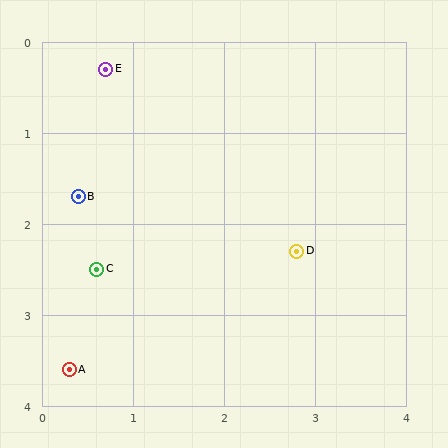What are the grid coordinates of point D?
Point D is at approximately (2.8, 2.3).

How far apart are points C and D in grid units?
Points C and D are about 2.2 grid units apart.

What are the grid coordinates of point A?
Point A is at approximately (0.3, 3.6).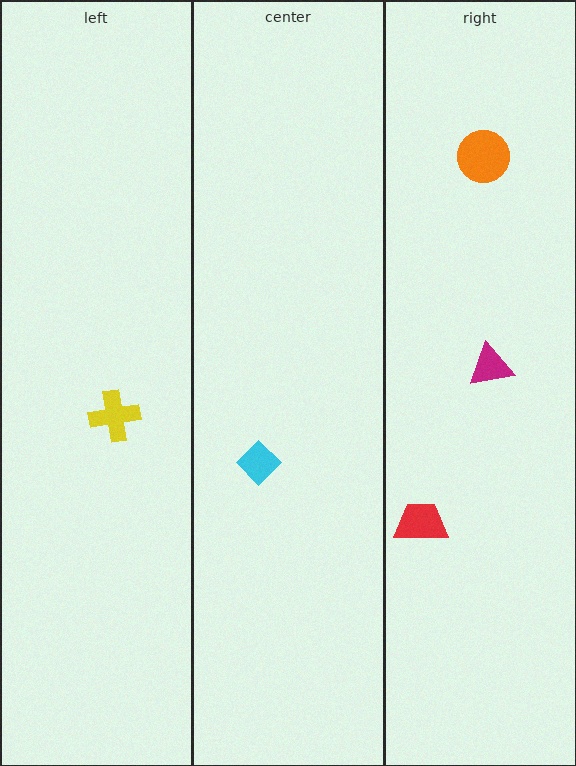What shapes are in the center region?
The cyan diamond.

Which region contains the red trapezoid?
The right region.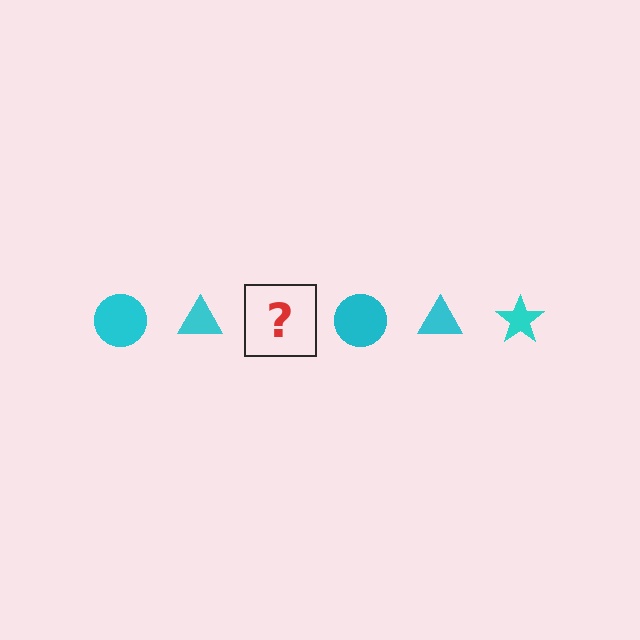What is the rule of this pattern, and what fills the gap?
The rule is that the pattern cycles through circle, triangle, star shapes in cyan. The gap should be filled with a cyan star.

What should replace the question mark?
The question mark should be replaced with a cyan star.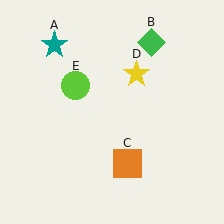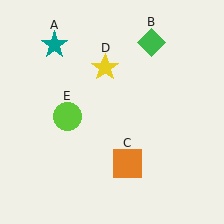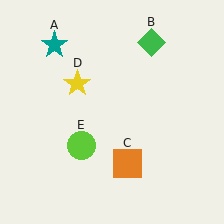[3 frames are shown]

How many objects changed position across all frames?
2 objects changed position: yellow star (object D), lime circle (object E).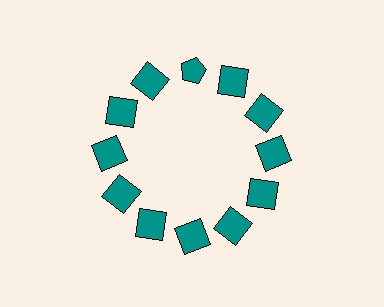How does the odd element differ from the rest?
It has a different shape: pentagon instead of square.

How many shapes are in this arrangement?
There are 12 shapes arranged in a ring pattern.